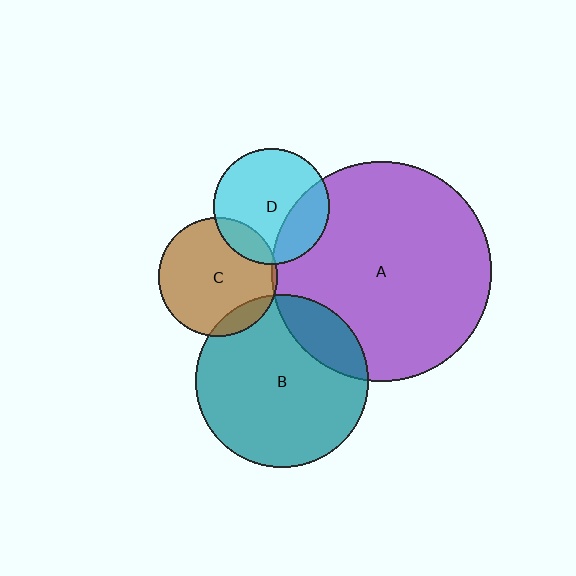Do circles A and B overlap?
Yes.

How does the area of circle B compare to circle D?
Approximately 2.2 times.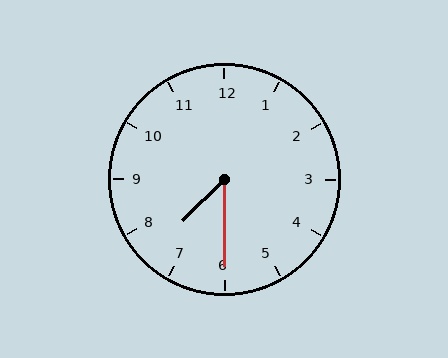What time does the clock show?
7:30.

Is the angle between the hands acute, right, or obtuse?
It is acute.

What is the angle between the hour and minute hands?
Approximately 45 degrees.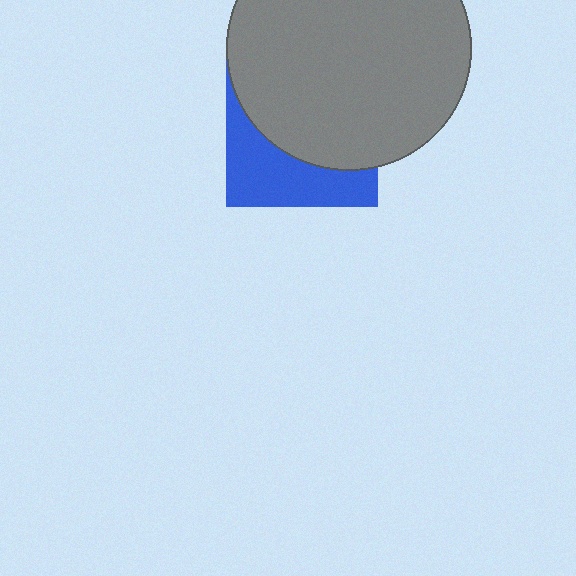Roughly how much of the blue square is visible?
A small part of it is visible (roughly 38%).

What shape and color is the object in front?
The object in front is a gray circle.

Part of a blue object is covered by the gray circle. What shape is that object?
It is a square.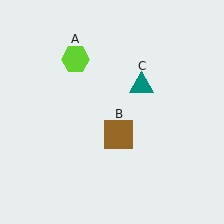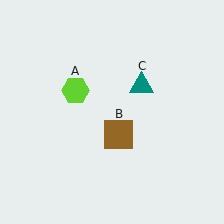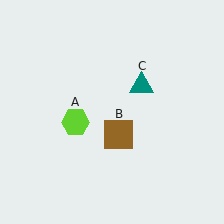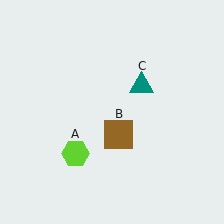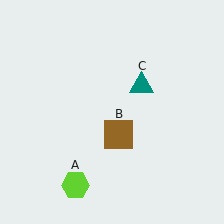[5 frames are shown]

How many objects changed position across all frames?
1 object changed position: lime hexagon (object A).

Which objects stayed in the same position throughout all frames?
Brown square (object B) and teal triangle (object C) remained stationary.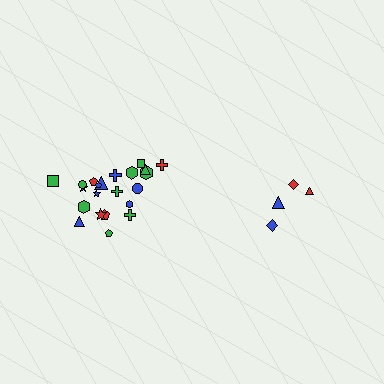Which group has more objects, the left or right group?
The left group.